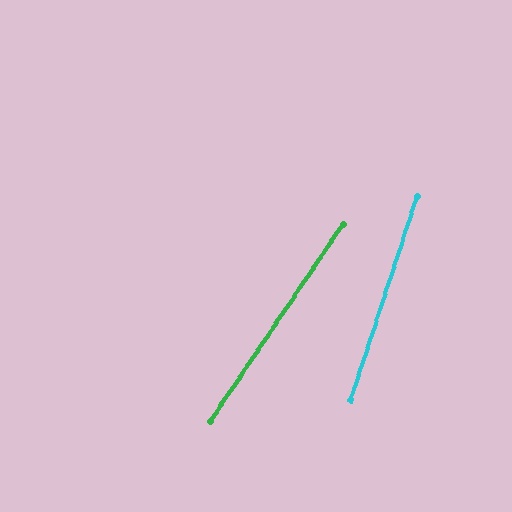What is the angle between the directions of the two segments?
Approximately 16 degrees.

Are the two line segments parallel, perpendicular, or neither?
Neither parallel nor perpendicular — they differ by about 16°.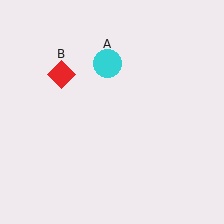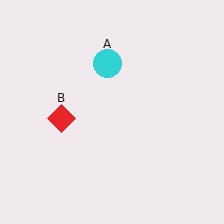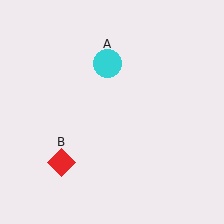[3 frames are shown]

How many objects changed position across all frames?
1 object changed position: red diamond (object B).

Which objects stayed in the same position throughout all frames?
Cyan circle (object A) remained stationary.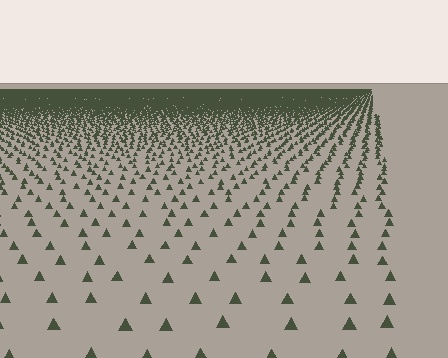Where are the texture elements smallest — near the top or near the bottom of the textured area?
Near the top.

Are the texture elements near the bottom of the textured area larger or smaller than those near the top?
Larger. Near the bottom, elements are closer to the viewer and appear at a bigger on-screen size.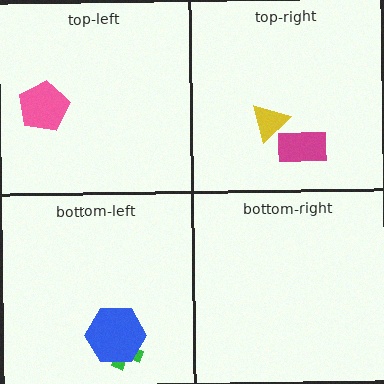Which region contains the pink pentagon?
The top-left region.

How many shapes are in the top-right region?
2.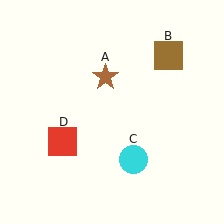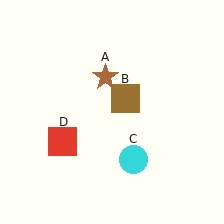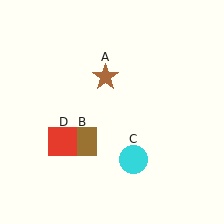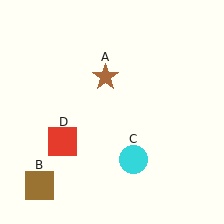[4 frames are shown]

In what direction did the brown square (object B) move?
The brown square (object B) moved down and to the left.